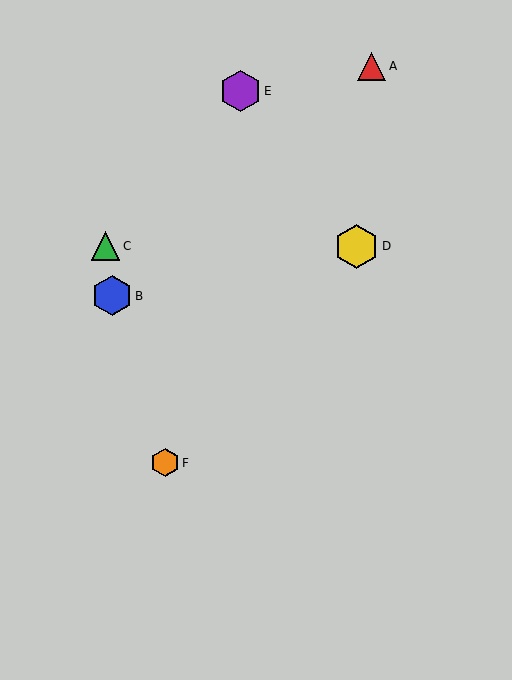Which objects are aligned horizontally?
Objects C, D are aligned horizontally.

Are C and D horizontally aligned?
Yes, both are at y≈246.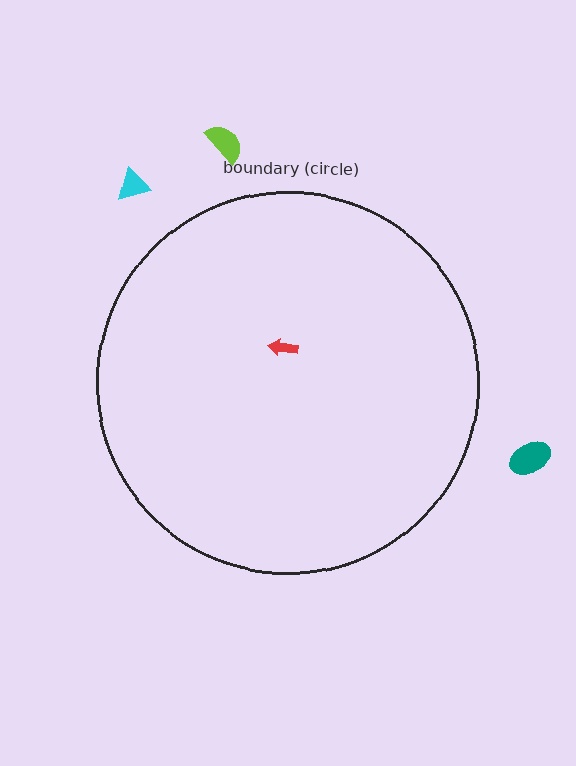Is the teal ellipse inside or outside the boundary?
Outside.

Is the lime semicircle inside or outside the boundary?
Outside.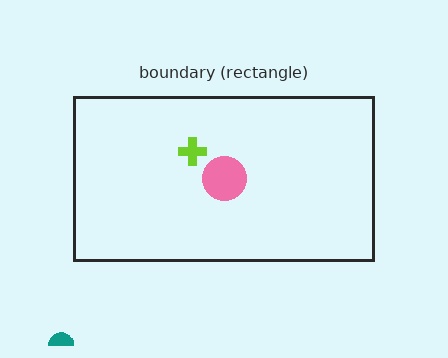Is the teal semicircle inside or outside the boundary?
Outside.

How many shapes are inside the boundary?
2 inside, 1 outside.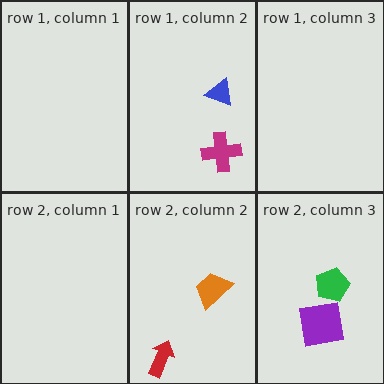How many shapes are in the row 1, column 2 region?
2.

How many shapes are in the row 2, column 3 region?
2.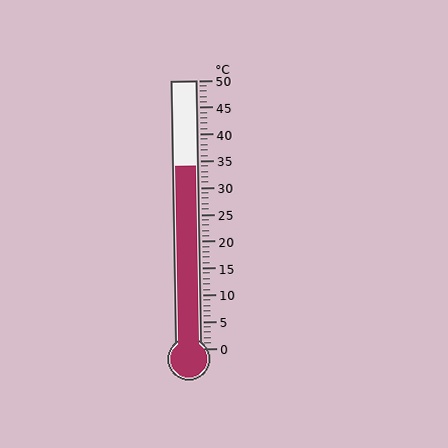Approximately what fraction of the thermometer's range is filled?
The thermometer is filled to approximately 70% of its range.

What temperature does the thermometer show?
The thermometer shows approximately 34°C.